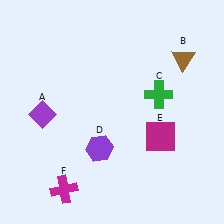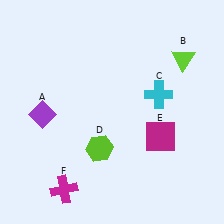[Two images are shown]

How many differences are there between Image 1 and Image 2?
There are 3 differences between the two images.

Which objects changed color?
B changed from brown to lime. C changed from green to cyan. D changed from purple to lime.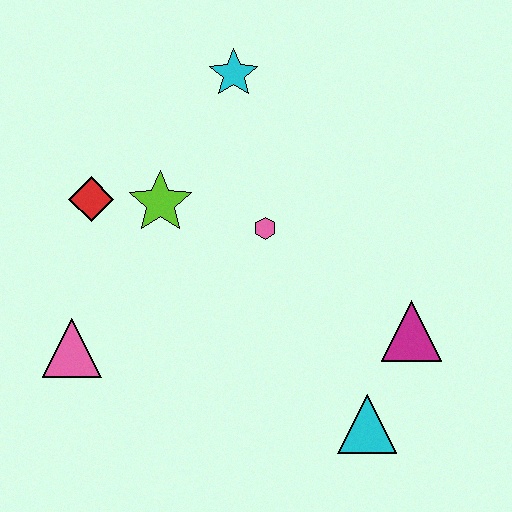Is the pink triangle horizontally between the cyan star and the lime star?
No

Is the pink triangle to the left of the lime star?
Yes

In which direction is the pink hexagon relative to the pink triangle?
The pink hexagon is to the right of the pink triangle.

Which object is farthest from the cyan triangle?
The cyan star is farthest from the cyan triangle.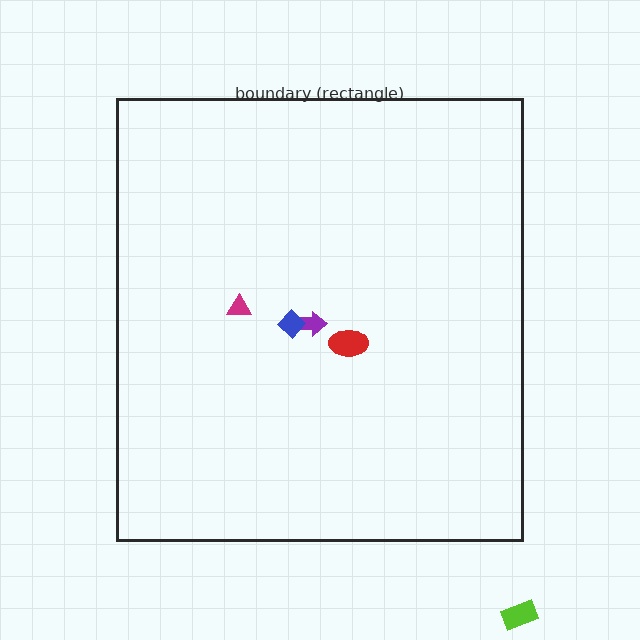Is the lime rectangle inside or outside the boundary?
Outside.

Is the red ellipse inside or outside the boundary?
Inside.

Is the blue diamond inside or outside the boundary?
Inside.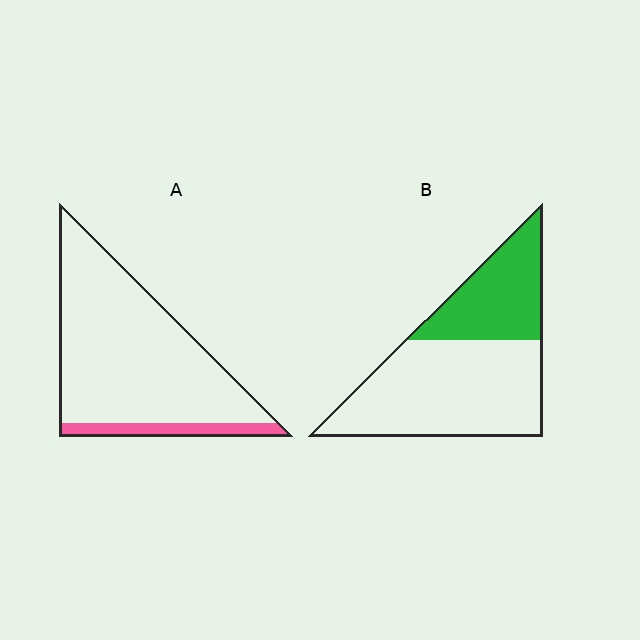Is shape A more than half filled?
No.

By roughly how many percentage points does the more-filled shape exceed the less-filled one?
By roughly 25 percentage points (B over A).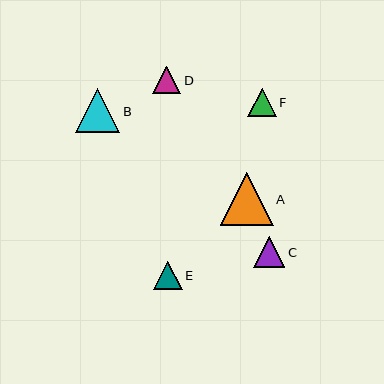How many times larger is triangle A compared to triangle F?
Triangle A is approximately 1.9 times the size of triangle F.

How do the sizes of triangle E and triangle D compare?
Triangle E and triangle D are approximately the same size.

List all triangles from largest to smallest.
From largest to smallest: A, B, C, E, F, D.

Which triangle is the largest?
Triangle A is the largest with a size of approximately 53 pixels.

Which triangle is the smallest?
Triangle D is the smallest with a size of approximately 28 pixels.